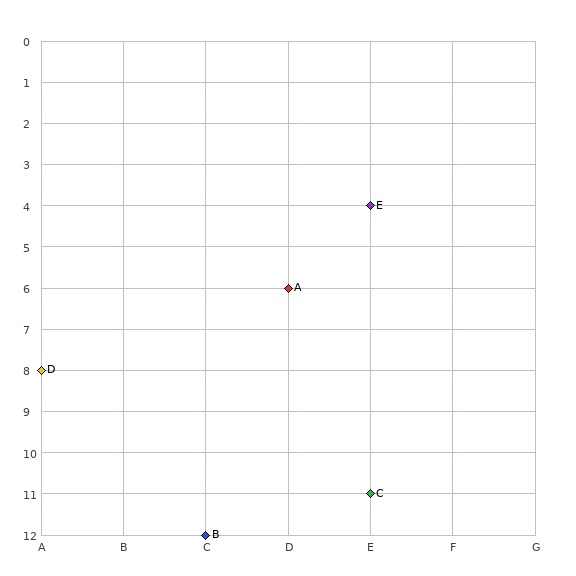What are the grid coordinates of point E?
Point E is at grid coordinates (E, 4).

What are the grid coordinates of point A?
Point A is at grid coordinates (D, 6).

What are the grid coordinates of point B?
Point B is at grid coordinates (C, 12).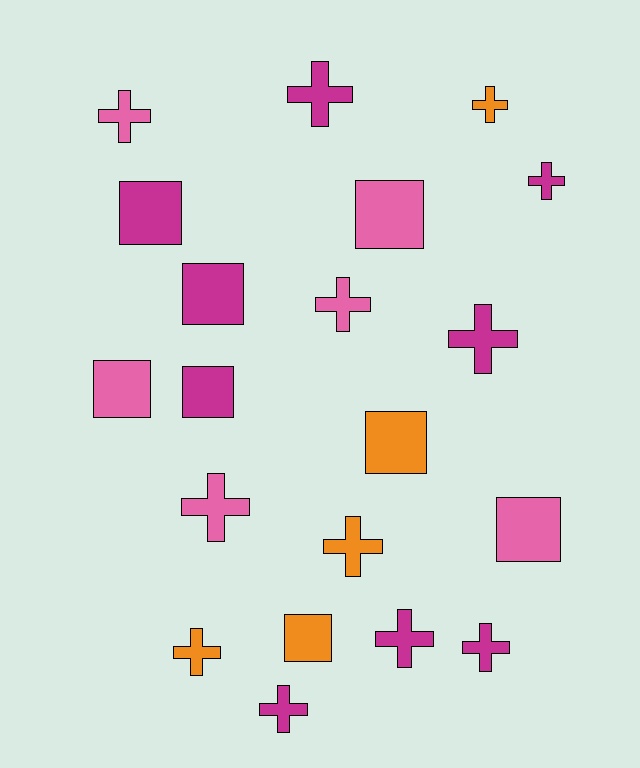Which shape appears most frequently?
Cross, with 12 objects.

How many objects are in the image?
There are 20 objects.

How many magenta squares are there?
There are 3 magenta squares.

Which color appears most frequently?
Magenta, with 9 objects.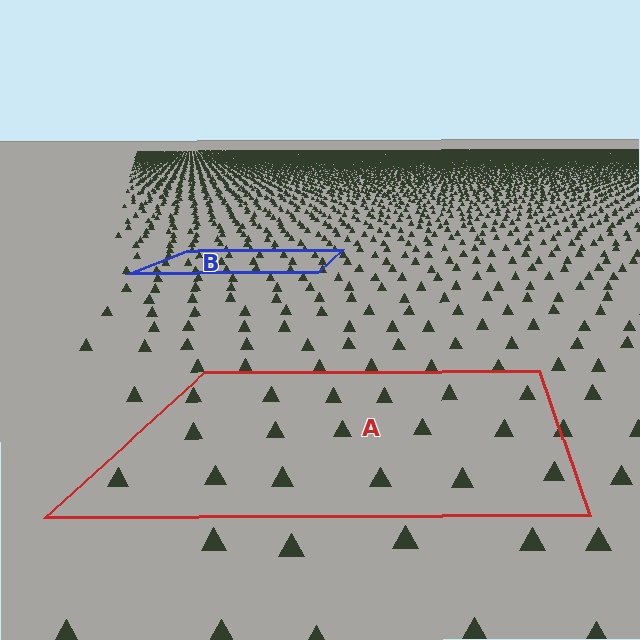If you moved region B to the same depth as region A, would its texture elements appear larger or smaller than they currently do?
They would appear larger. At a closer depth, the same texture elements are projected at a bigger on-screen size.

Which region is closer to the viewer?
Region A is closer. The texture elements there are larger and more spread out.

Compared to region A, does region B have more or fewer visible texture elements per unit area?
Region B has more texture elements per unit area — they are packed more densely because it is farther away.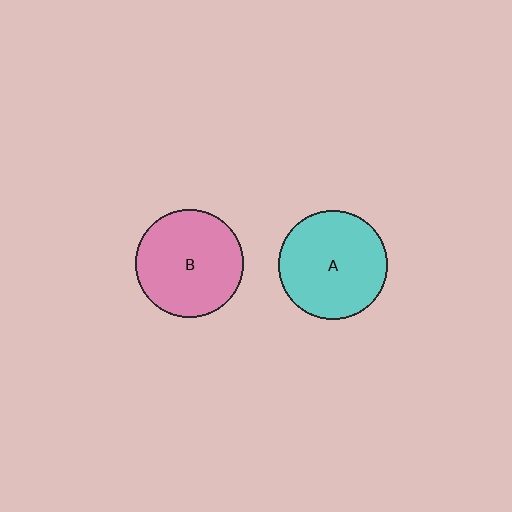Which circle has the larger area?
Circle A (cyan).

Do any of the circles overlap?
No, none of the circles overlap.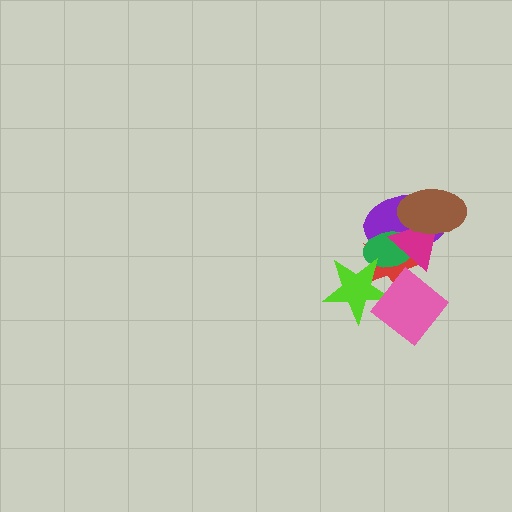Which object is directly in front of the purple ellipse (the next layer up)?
The green ellipse is directly in front of the purple ellipse.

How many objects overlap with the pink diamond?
2 objects overlap with the pink diamond.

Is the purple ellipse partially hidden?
Yes, it is partially covered by another shape.